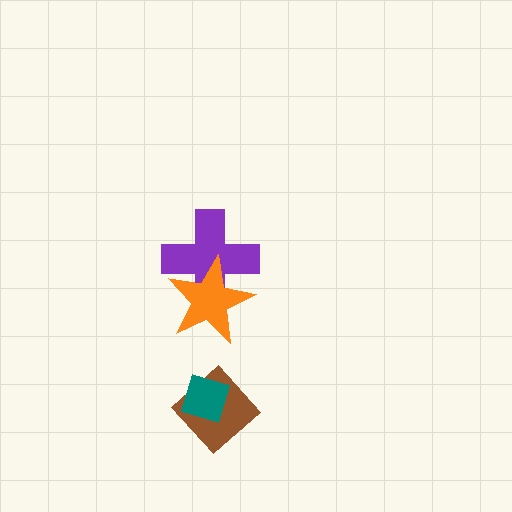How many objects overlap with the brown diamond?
1 object overlaps with the brown diamond.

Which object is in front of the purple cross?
The orange star is in front of the purple cross.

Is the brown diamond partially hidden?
Yes, it is partially covered by another shape.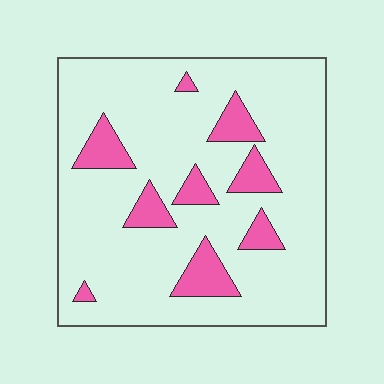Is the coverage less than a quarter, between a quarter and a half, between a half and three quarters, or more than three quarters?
Less than a quarter.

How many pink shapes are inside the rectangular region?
9.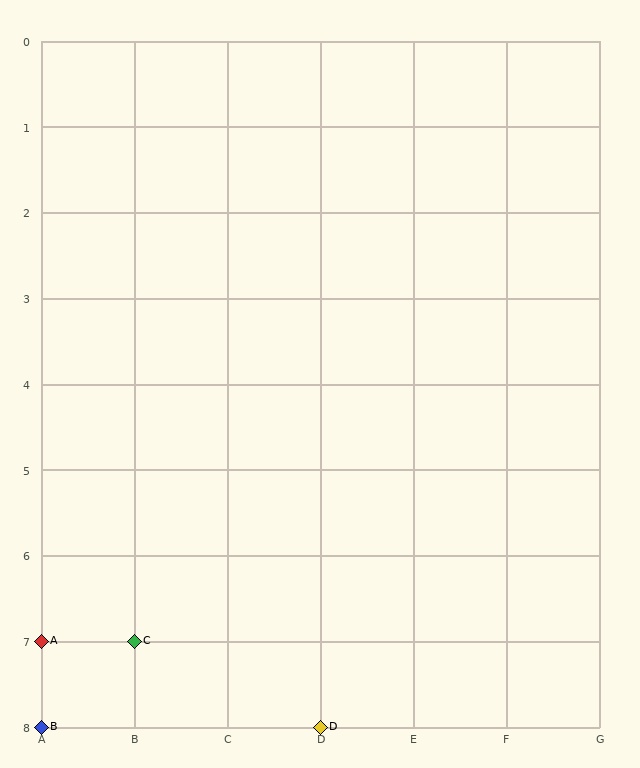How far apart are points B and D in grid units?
Points B and D are 3 columns apart.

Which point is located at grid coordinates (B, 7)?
Point C is at (B, 7).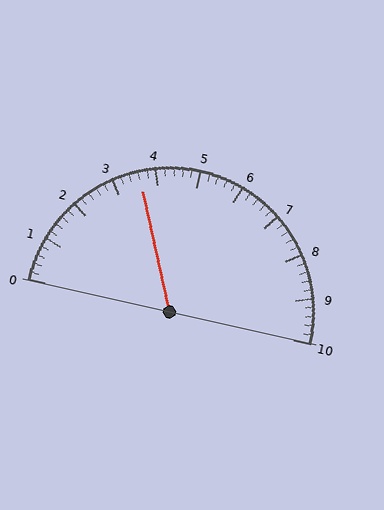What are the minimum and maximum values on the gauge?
The gauge ranges from 0 to 10.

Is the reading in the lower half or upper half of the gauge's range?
The reading is in the lower half of the range (0 to 10).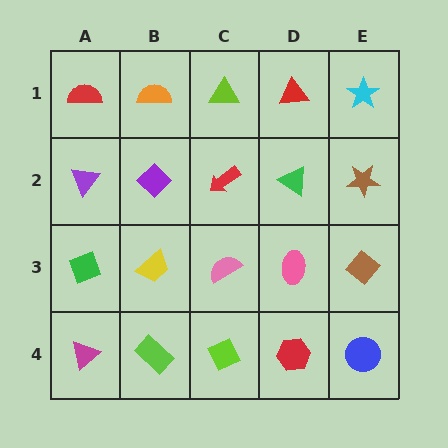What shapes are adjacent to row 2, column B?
An orange semicircle (row 1, column B), a yellow trapezoid (row 3, column B), a purple triangle (row 2, column A), a red arrow (row 2, column C).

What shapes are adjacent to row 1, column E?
A brown star (row 2, column E), a red triangle (row 1, column D).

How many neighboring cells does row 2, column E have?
3.